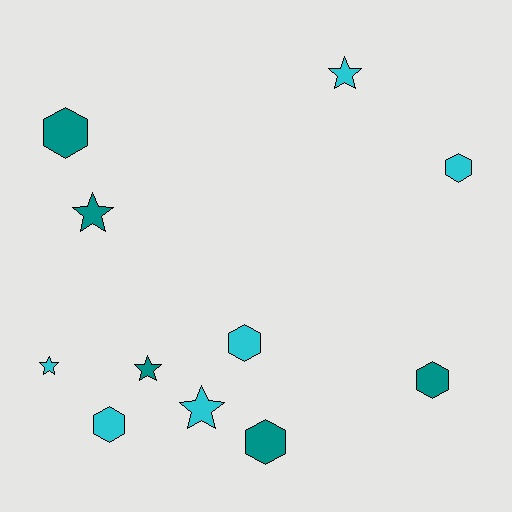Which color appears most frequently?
Cyan, with 6 objects.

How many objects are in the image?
There are 11 objects.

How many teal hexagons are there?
There are 3 teal hexagons.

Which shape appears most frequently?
Hexagon, with 6 objects.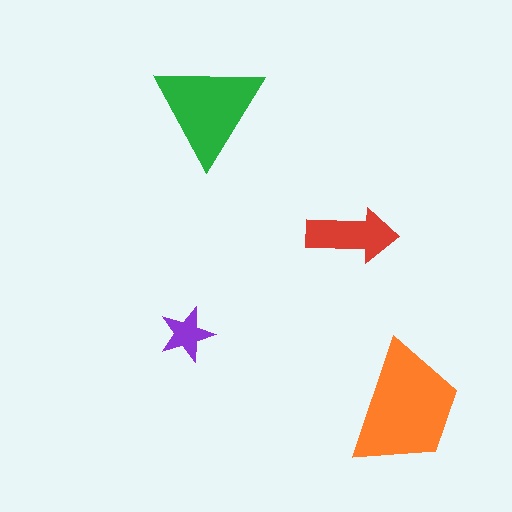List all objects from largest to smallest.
The orange trapezoid, the green triangle, the red arrow, the purple star.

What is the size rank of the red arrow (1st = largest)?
3rd.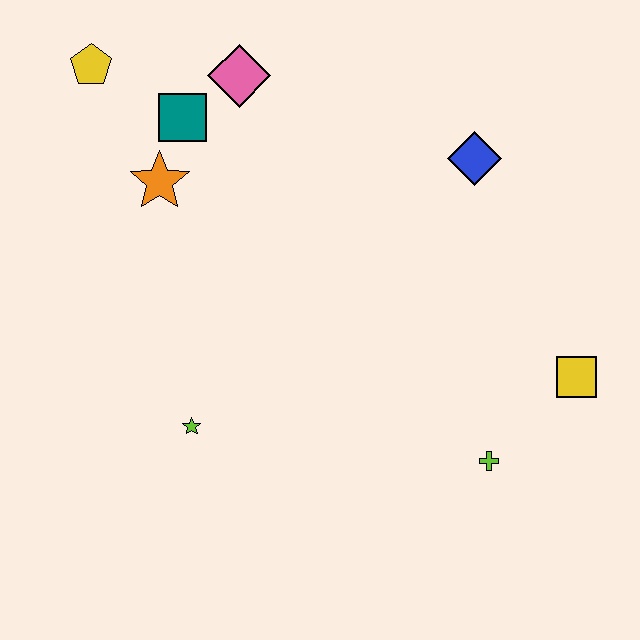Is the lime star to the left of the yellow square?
Yes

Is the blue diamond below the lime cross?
No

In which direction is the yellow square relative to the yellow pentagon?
The yellow square is to the right of the yellow pentagon.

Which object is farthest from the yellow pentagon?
The yellow square is farthest from the yellow pentagon.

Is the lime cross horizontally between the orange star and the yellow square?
Yes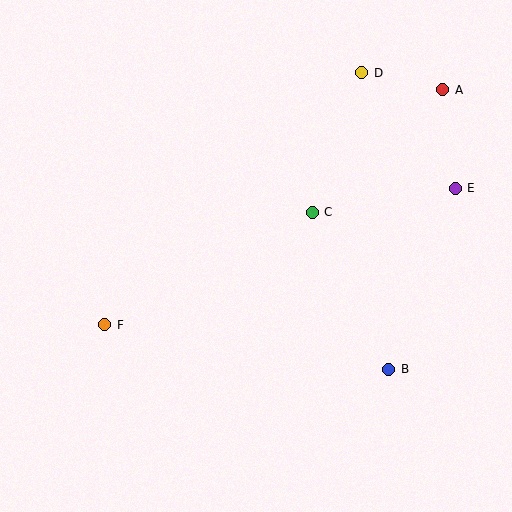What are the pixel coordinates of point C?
Point C is at (312, 212).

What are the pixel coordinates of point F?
Point F is at (105, 325).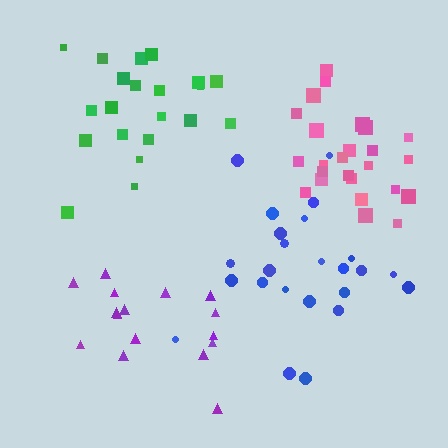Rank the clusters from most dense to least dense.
pink, green, blue, purple.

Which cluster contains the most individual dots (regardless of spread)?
Pink (25).